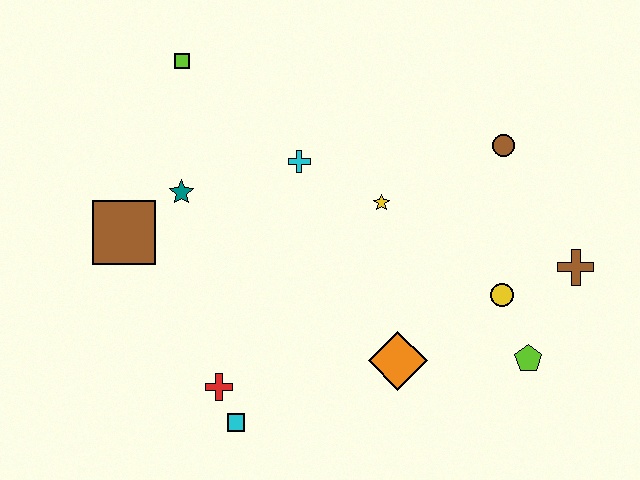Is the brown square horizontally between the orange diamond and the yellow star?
No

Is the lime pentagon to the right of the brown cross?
No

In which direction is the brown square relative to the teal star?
The brown square is to the left of the teal star.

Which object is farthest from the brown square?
The brown cross is farthest from the brown square.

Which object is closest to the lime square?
The teal star is closest to the lime square.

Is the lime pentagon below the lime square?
Yes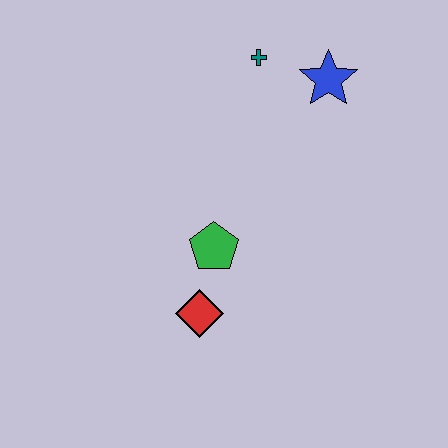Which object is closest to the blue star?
The teal cross is closest to the blue star.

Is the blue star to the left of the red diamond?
No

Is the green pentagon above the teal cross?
No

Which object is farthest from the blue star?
The red diamond is farthest from the blue star.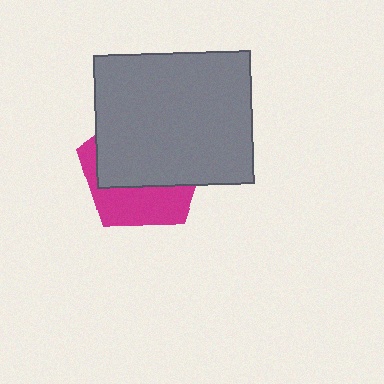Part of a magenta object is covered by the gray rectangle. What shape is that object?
It is a pentagon.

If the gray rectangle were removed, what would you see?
You would see the complete magenta pentagon.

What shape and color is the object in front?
The object in front is a gray rectangle.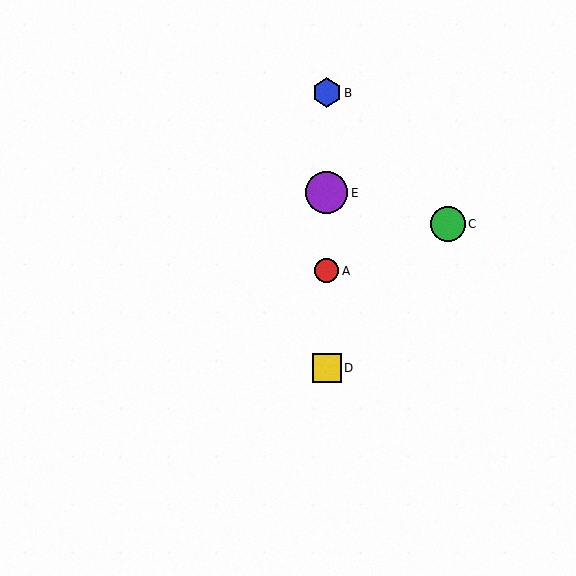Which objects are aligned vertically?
Objects A, B, D, E are aligned vertically.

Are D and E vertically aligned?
Yes, both are at x≈327.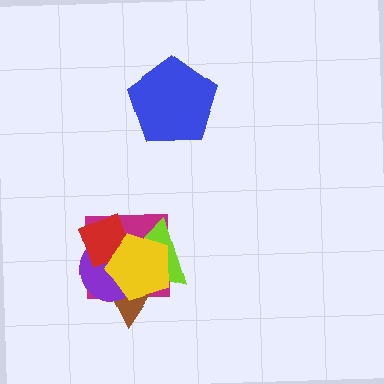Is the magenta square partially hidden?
Yes, it is partially covered by another shape.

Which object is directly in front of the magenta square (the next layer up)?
The brown triangle is directly in front of the magenta square.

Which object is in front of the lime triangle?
The yellow pentagon is in front of the lime triangle.